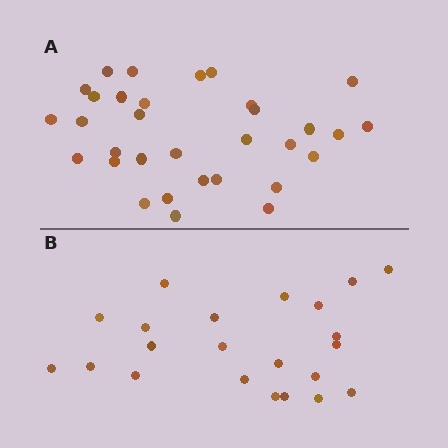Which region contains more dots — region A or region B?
Region A (the top region) has more dots.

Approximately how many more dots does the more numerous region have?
Region A has roughly 10 or so more dots than region B.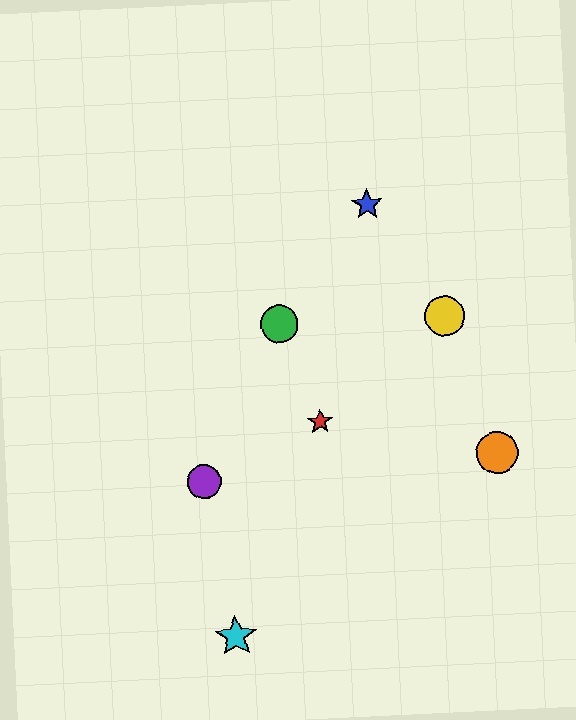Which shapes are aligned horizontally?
The green circle, the yellow circle are aligned horizontally.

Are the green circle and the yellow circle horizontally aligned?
Yes, both are at y≈324.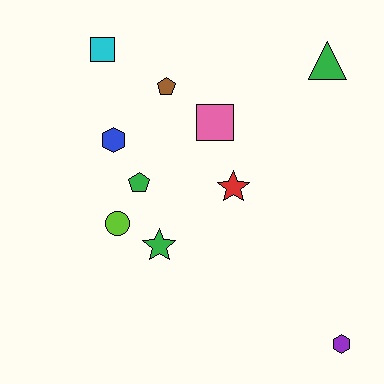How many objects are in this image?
There are 10 objects.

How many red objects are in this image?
There is 1 red object.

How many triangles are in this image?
There is 1 triangle.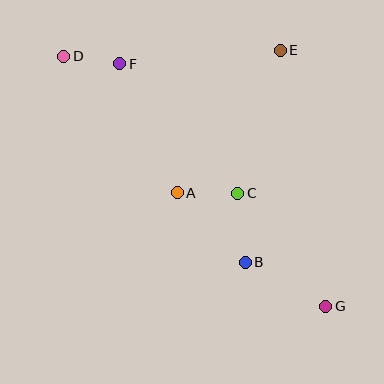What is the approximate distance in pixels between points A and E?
The distance between A and E is approximately 176 pixels.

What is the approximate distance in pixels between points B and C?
The distance between B and C is approximately 69 pixels.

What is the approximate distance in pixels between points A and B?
The distance between A and B is approximately 97 pixels.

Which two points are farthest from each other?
Points D and G are farthest from each other.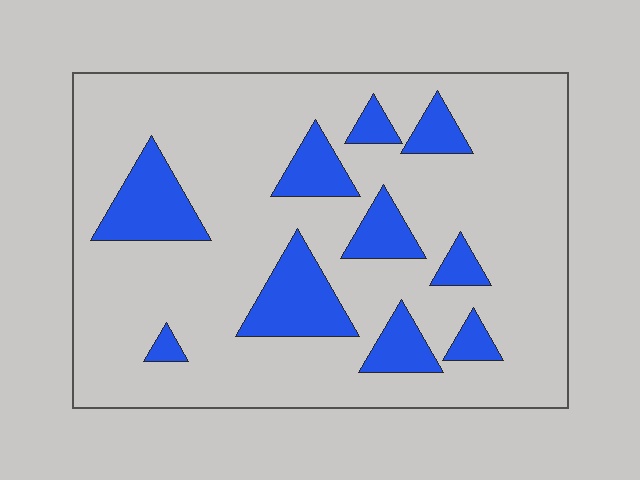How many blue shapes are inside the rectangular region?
10.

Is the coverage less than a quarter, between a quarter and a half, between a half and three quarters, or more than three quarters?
Less than a quarter.